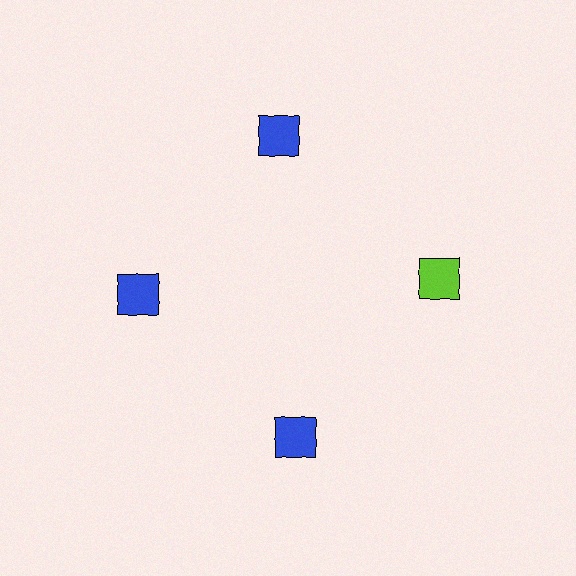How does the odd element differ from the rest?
It has a different color: lime instead of blue.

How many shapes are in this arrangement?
There are 4 shapes arranged in a ring pattern.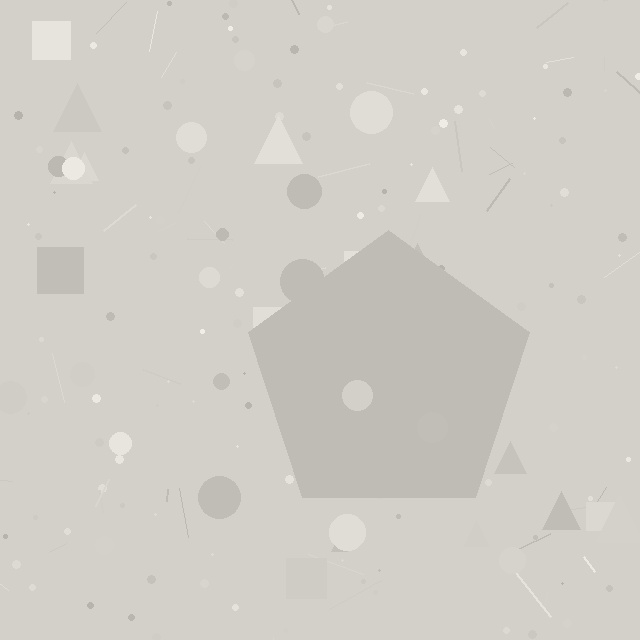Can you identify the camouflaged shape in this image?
The camouflaged shape is a pentagon.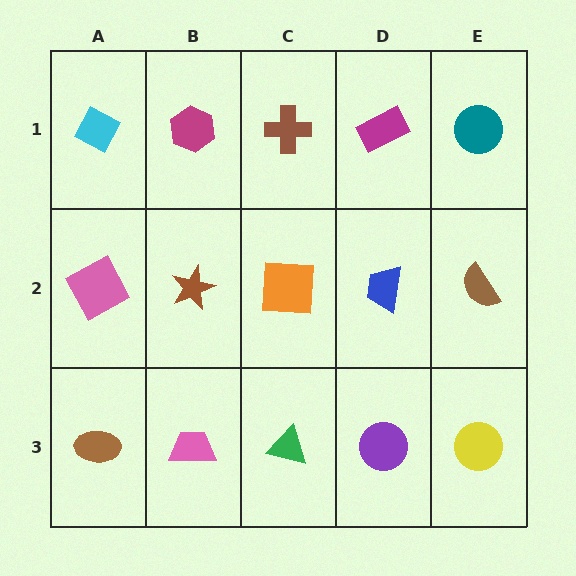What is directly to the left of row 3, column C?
A pink trapezoid.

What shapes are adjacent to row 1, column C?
An orange square (row 2, column C), a magenta hexagon (row 1, column B), a magenta rectangle (row 1, column D).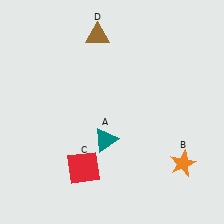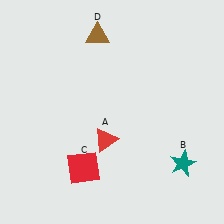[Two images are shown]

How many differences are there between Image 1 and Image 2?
There are 2 differences between the two images.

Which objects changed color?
A changed from teal to red. B changed from orange to teal.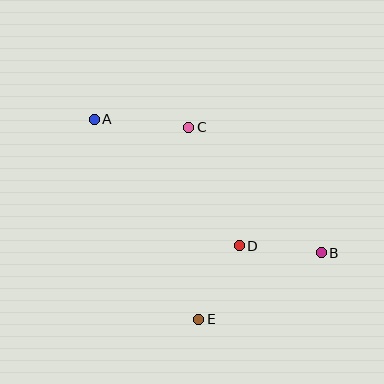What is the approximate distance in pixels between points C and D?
The distance between C and D is approximately 129 pixels.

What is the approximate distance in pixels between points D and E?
The distance between D and E is approximately 84 pixels.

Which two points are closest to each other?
Points B and D are closest to each other.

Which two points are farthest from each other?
Points A and B are farthest from each other.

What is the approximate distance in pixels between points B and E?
The distance between B and E is approximately 139 pixels.